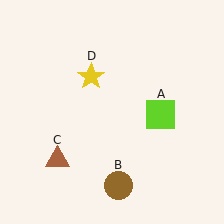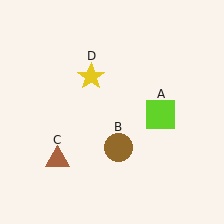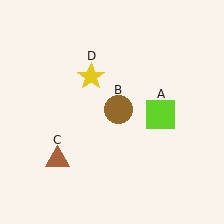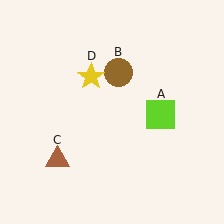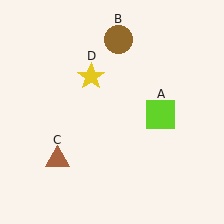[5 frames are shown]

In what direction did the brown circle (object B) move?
The brown circle (object B) moved up.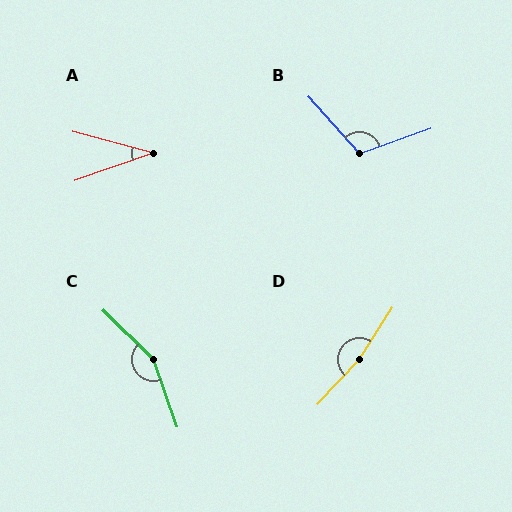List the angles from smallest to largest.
A (34°), B (112°), C (154°), D (170°).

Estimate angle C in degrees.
Approximately 154 degrees.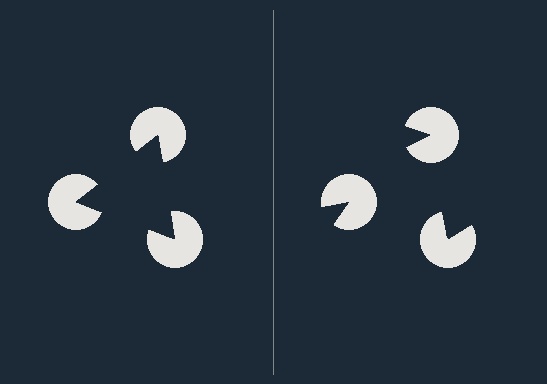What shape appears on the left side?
An illusory triangle.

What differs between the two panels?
The pac-man discs are positioned identically on both sides; only the wedge orientations differ. On the left they align to a triangle; on the right they are misaligned.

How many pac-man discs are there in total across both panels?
6 — 3 on each side.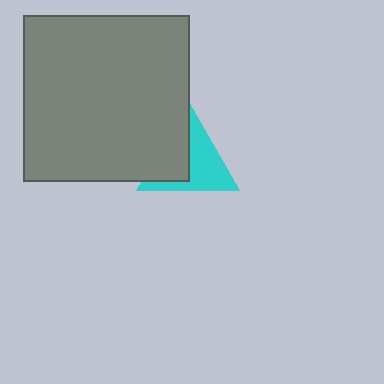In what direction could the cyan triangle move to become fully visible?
The cyan triangle could move right. That would shift it out from behind the gray square entirely.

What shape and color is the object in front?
The object in front is a gray square.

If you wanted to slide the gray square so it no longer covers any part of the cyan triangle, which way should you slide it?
Slide it left — that is the most direct way to separate the two shapes.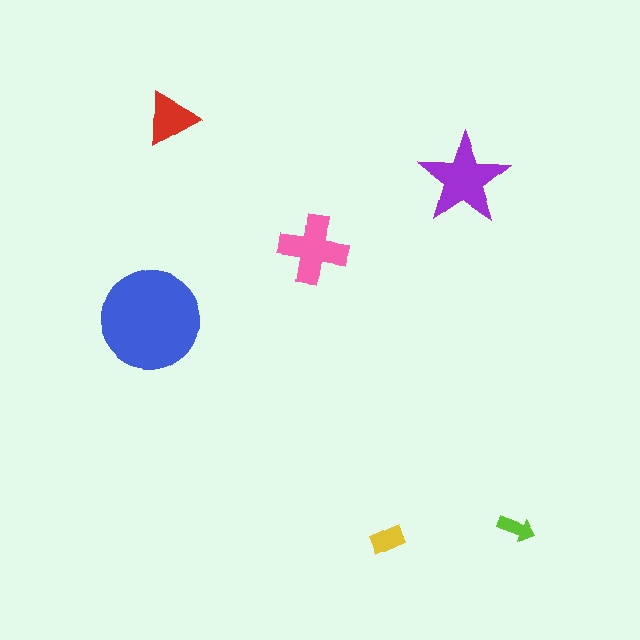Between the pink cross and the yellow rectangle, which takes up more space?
The pink cross.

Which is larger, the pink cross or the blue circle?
The blue circle.